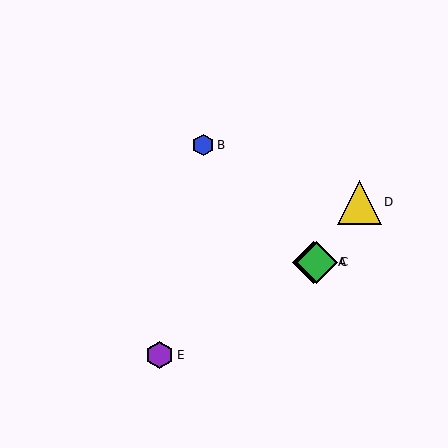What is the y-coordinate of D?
Object D is at y≈202.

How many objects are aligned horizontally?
2 objects (A, C) are aligned horizontally.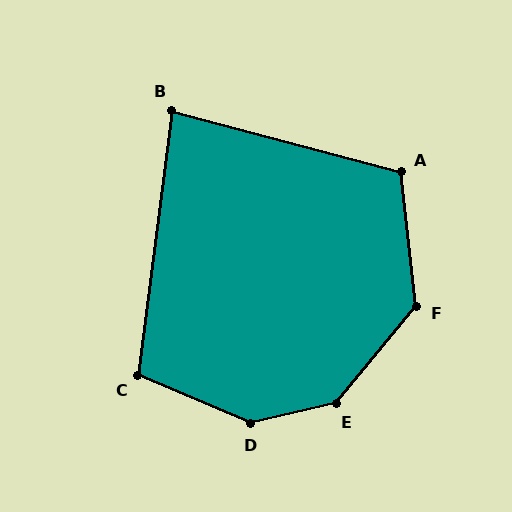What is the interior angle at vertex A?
Approximately 111 degrees (obtuse).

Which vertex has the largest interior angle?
D, at approximately 143 degrees.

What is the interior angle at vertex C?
Approximately 106 degrees (obtuse).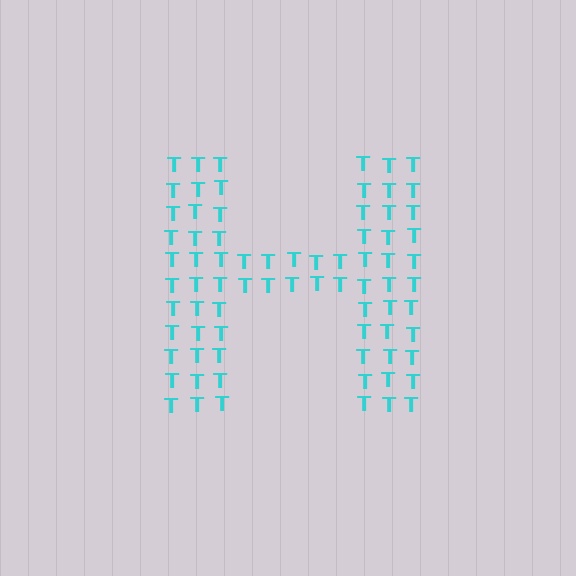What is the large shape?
The large shape is the letter H.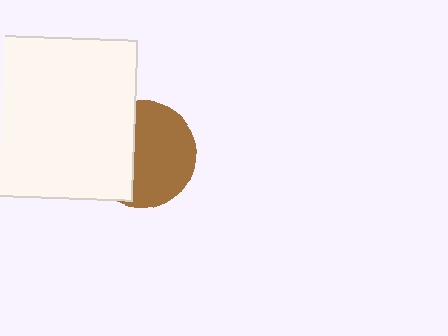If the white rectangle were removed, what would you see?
You would see the complete brown circle.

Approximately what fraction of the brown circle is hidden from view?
Roughly 40% of the brown circle is hidden behind the white rectangle.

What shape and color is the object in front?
The object in front is a white rectangle.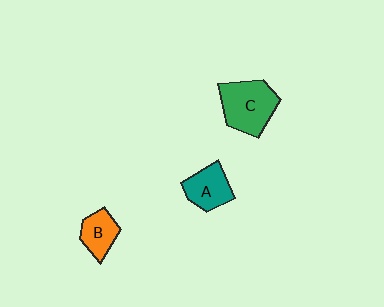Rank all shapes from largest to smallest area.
From largest to smallest: C (green), A (teal), B (orange).